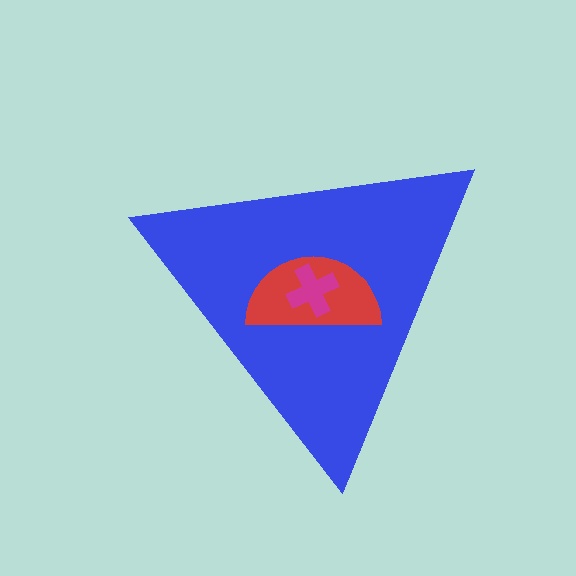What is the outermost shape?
The blue triangle.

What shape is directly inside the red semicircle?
The magenta cross.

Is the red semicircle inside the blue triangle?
Yes.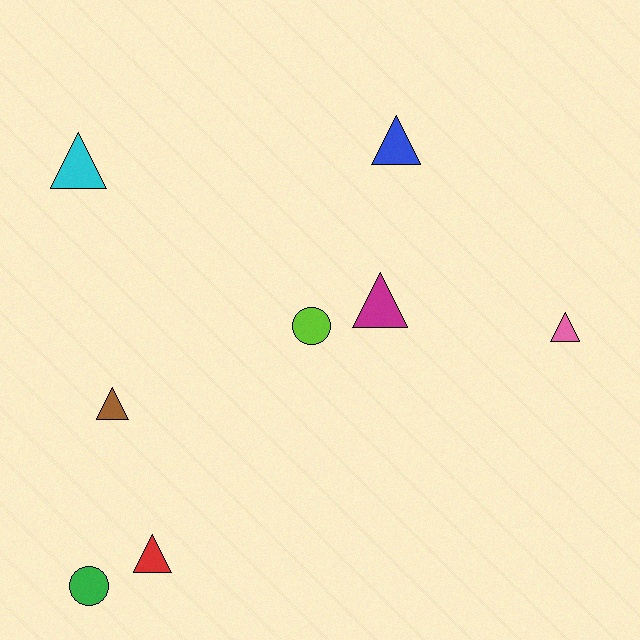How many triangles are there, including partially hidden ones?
There are 6 triangles.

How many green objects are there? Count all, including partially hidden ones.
There is 1 green object.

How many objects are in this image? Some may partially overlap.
There are 8 objects.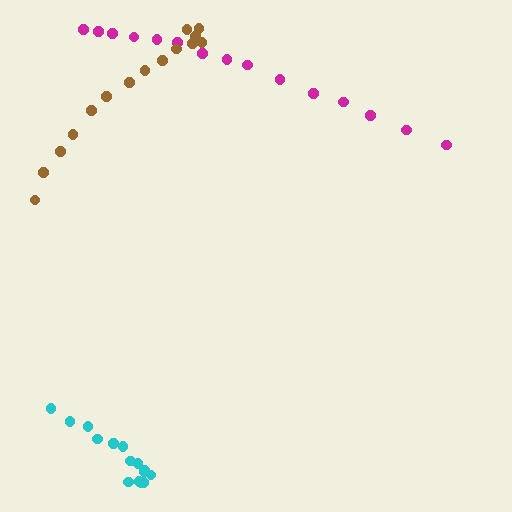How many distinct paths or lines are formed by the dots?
There are 3 distinct paths.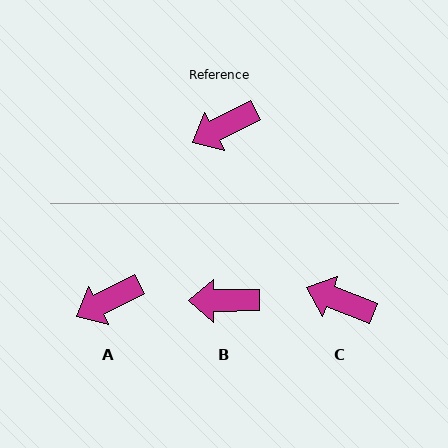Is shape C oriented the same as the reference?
No, it is off by about 49 degrees.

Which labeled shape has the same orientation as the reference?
A.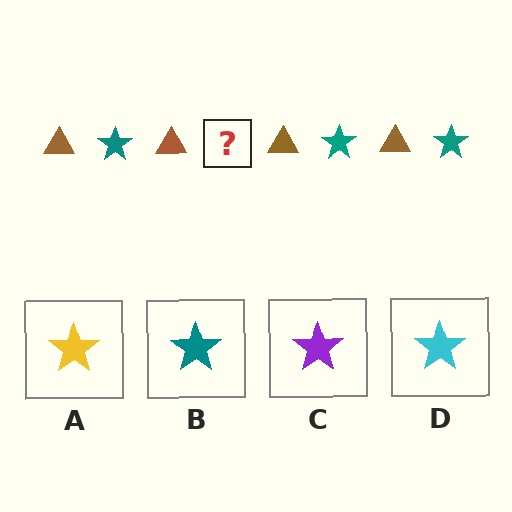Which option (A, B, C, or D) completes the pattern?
B.